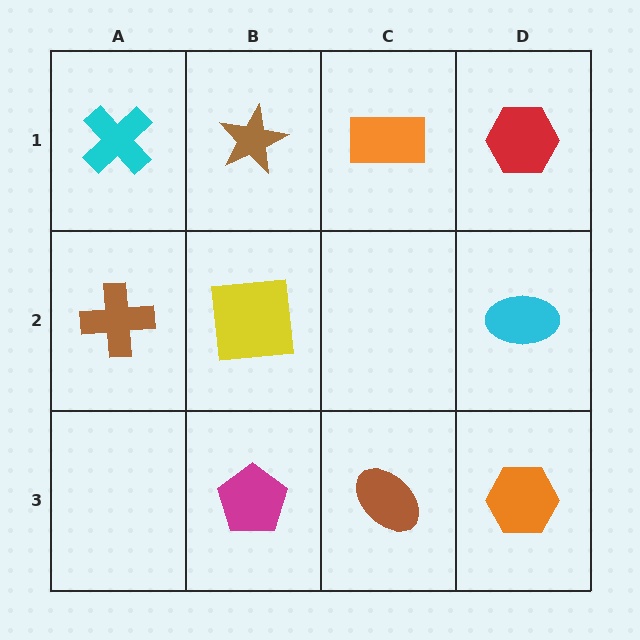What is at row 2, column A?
A brown cross.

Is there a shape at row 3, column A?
No, that cell is empty.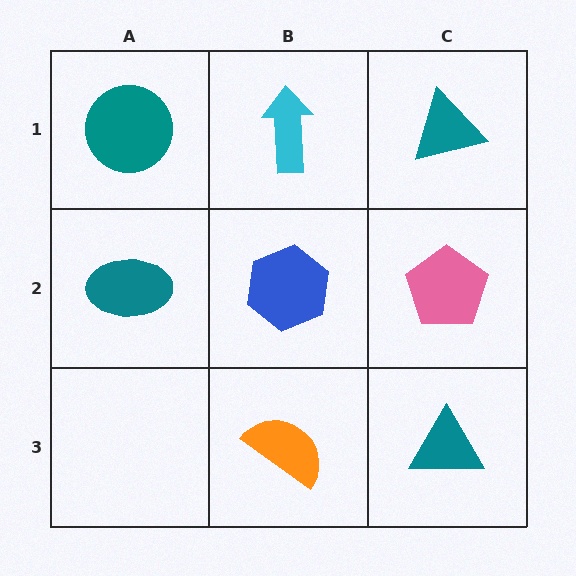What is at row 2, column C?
A pink pentagon.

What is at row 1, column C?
A teal triangle.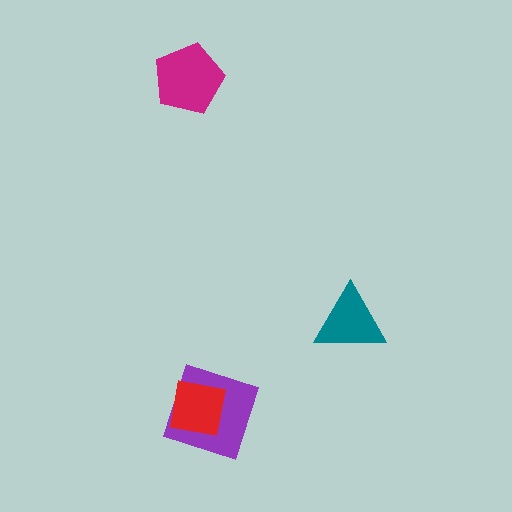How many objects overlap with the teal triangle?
0 objects overlap with the teal triangle.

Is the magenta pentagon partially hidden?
No, no other shape covers it.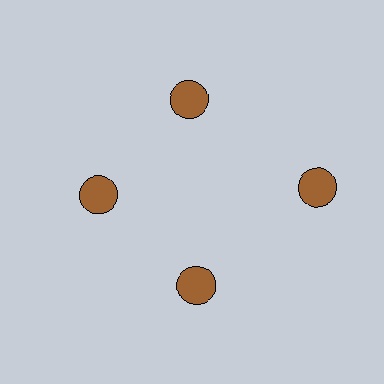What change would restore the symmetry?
The symmetry would be restored by moving it inward, back onto the ring so that all 4 circles sit at equal angles and equal distance from the center.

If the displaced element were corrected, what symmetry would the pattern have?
It would have 4-fold rotational symmetry — the pattern would map onto itself every 90 degrees.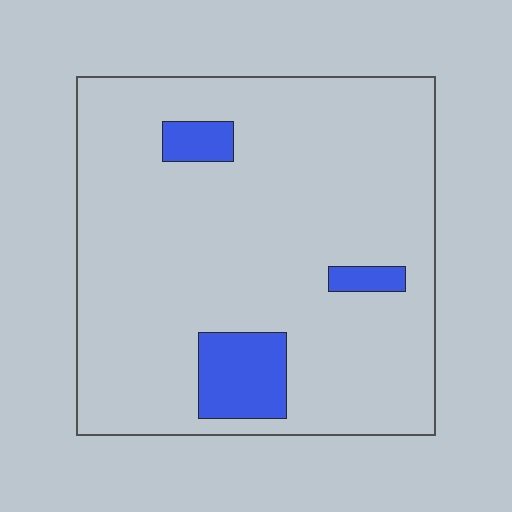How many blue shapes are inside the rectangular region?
3.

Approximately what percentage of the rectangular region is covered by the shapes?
Approximately 10%.